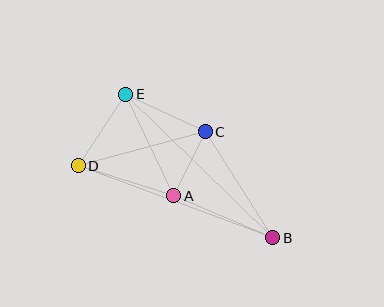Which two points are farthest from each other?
Points B and D are farthest from each other.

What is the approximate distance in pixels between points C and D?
The distance between C and D is approximately 131 pixels.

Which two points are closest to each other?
Points A and C are closest to each other.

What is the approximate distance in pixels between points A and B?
The distance between A and B is approximately 108 pixels.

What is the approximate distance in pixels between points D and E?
The distance between D and E is approximately 85 pixels.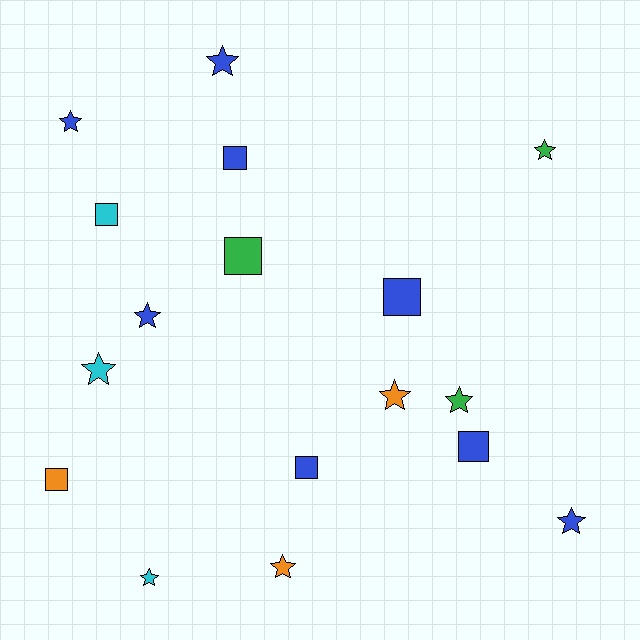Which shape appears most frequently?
Star, with 10 objects.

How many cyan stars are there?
There are 2 cyan stars.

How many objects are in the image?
There are 17 objects.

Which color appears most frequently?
Blue, with 8 objects.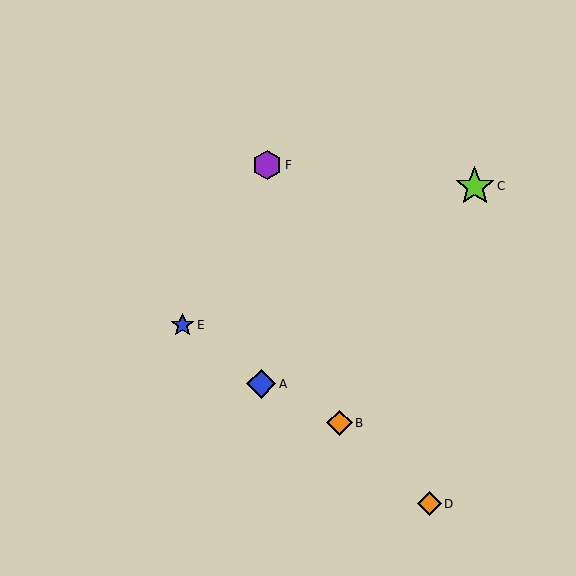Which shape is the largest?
The lime star (labeled C) is the largest.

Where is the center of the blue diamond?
The center of the blue diamond is at (261, 384).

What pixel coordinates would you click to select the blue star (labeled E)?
Click at (182, 325) to select the blue star E.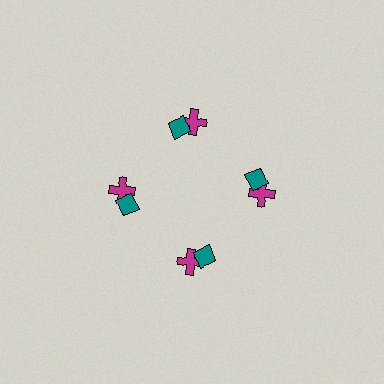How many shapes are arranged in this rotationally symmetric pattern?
There are 8 shapes, arranged in 4 groups of 2.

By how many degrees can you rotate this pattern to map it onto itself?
The pattern maps onto itself every 90 degrees of rotation.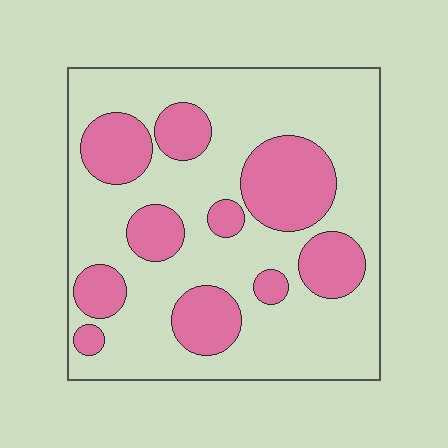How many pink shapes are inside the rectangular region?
10.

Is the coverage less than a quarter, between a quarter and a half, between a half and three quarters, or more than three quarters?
Between a quarter and a half.